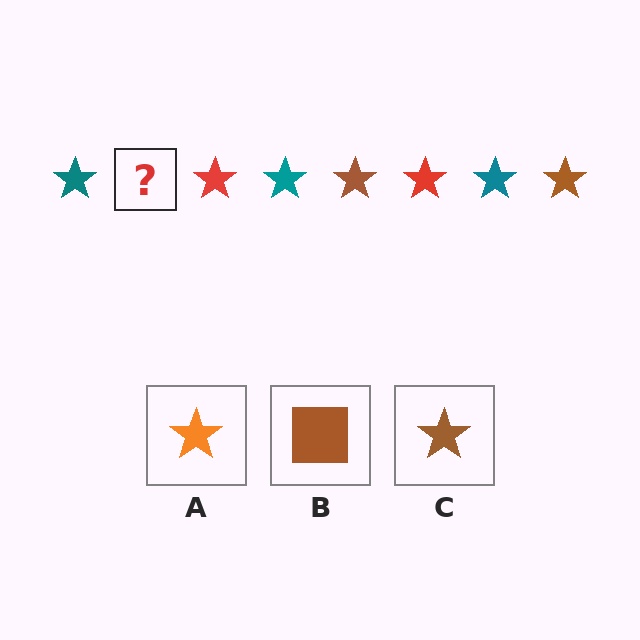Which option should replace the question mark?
Option C.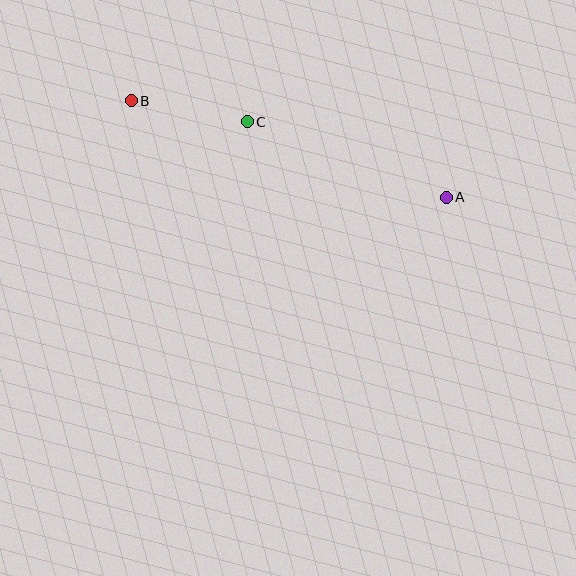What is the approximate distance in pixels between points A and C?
The distance between A and C is approximately 213 pixels.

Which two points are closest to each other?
Points B and C are closest to each other.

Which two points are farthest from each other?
Points A and B are farthest from each other.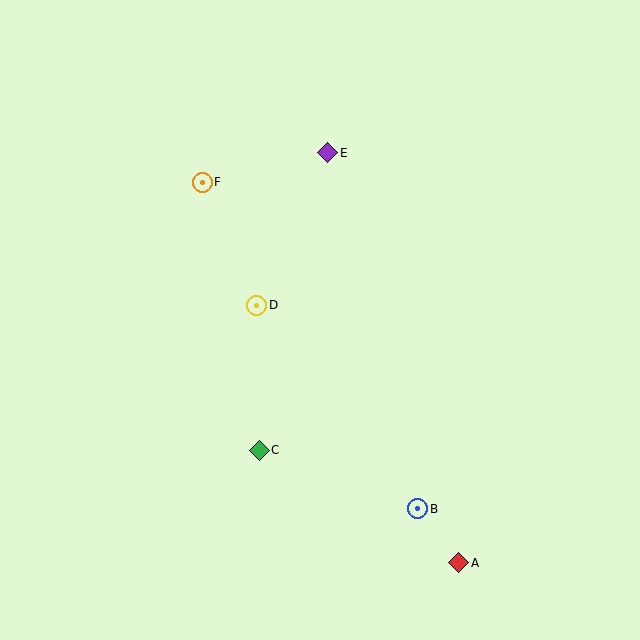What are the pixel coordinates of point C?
Point C is at (259, 450).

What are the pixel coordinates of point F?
Point F is at (202, 182).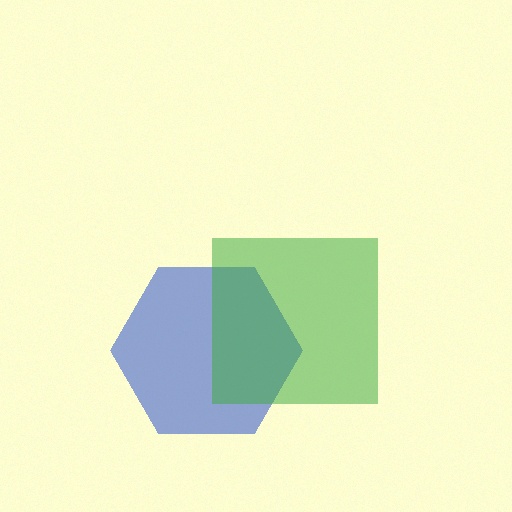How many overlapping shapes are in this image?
There are 2 overlapping shapes in the image.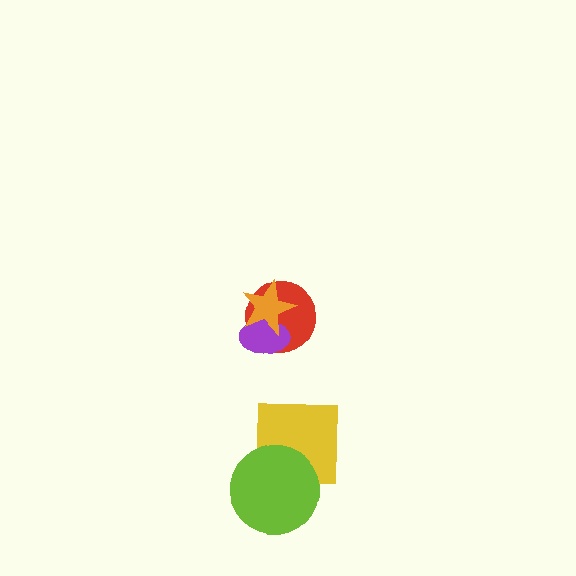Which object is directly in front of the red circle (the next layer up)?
The purple ellipse is directly in front of the red circle.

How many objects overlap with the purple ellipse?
2 objects overlap with the purple ellipse.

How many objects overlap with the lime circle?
1 object overlaps with the lime circle.